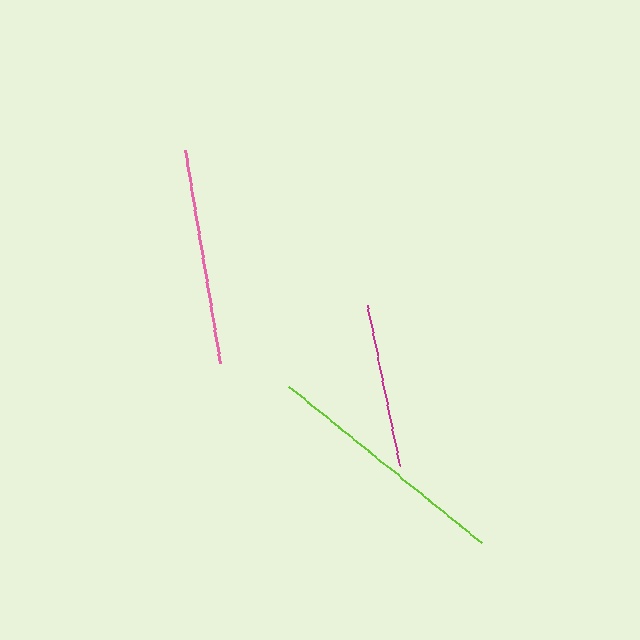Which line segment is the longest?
The lime line is the longest at approximately 248 pixels.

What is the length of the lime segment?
The lime segment is approximately 248 pixels long.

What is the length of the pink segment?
The pink segment is approximately 215 pixels long.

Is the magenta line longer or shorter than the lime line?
The lime line is longer than the magenta line.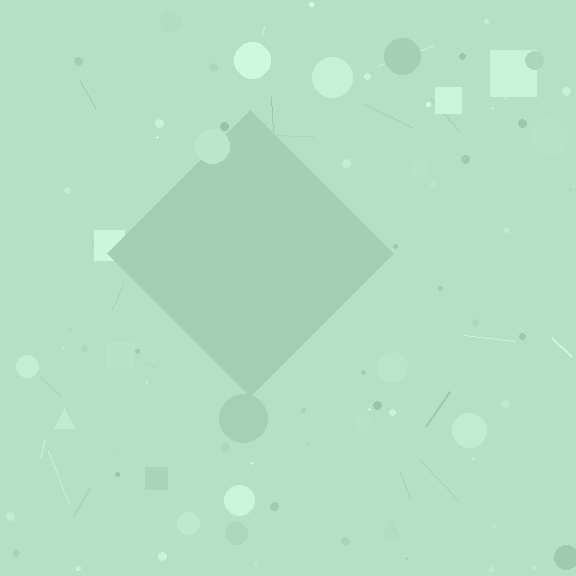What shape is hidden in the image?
A diamond is hidden in the image.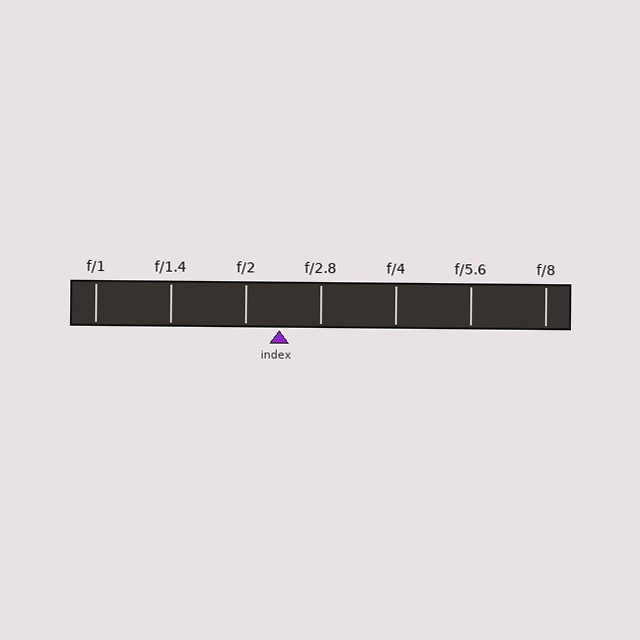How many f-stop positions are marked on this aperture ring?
There are 7 f-stop positions marked.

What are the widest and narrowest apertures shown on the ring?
The widest aperture shown is f/1 and the narrowest is f/8.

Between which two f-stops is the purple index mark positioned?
The index mark is between f/2 and f/2.8.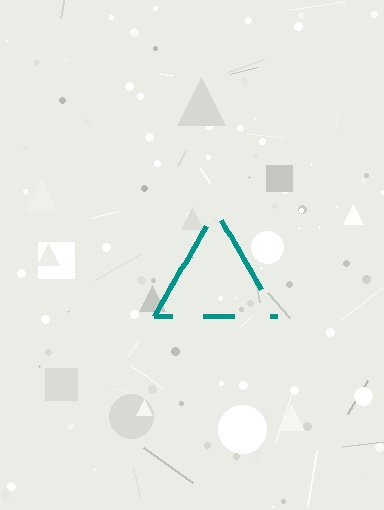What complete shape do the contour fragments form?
The contour fragments form a triangle.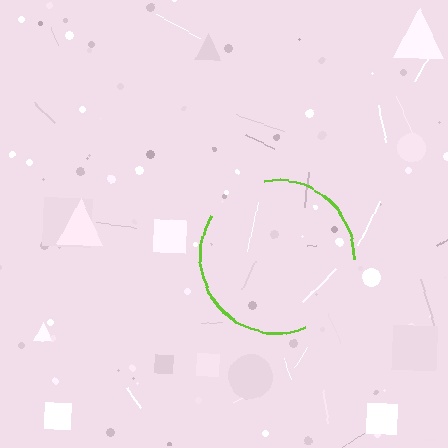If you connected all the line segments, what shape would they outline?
They would outline a circle.